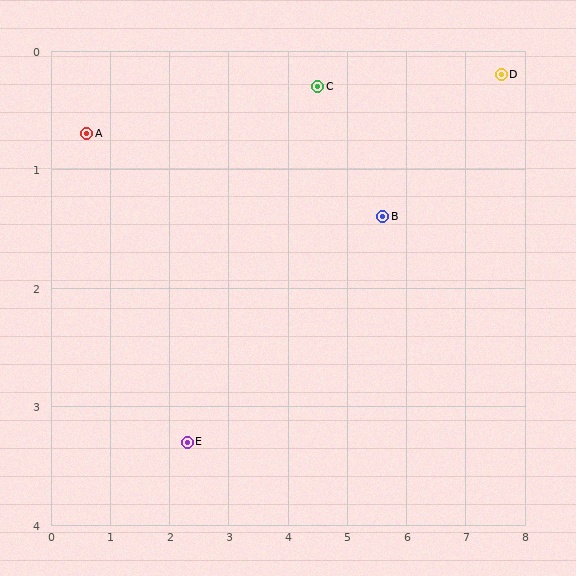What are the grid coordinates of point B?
Point B is at approximately (5.6, 1.4).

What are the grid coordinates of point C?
Point C is at approximately (4.5, 0.3).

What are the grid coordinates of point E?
Point E is at approximately (2.3, 3.3).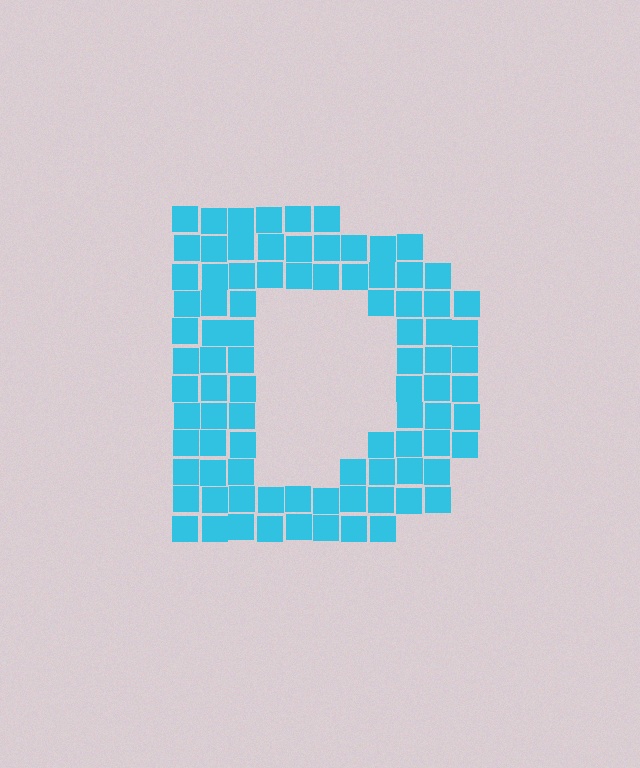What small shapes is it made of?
It is made of small squares.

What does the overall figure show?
The overall figure shows the letter D.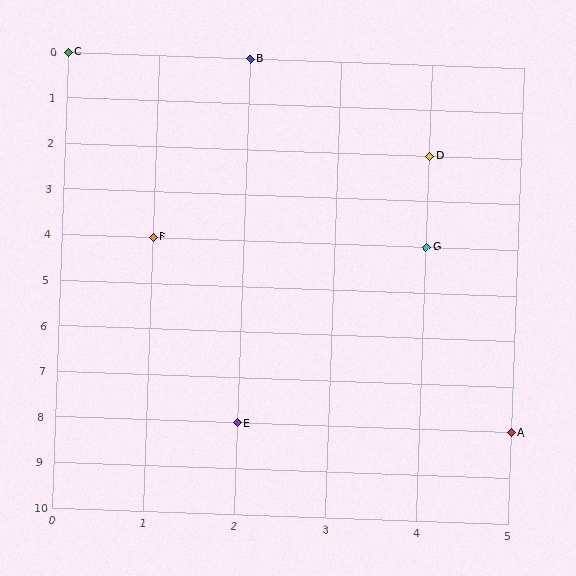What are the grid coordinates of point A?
Point A is at grid coordinates (5, 8).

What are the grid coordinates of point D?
Point D is at grid coordinates (4, 2).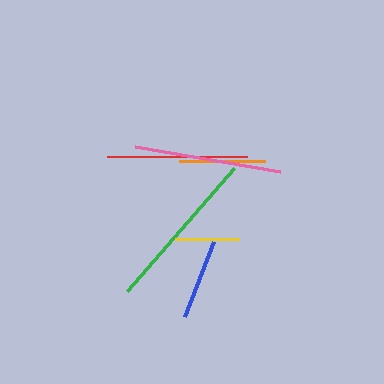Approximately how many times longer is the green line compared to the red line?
The green line is approximately 1.2 times the length of the red line.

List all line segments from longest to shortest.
From longest to shortest: green, pink, red, orange, blue, yellow.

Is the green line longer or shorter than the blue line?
The green line is longer than the blue line.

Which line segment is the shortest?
The yellow line is the shortest at approximately 64 pixels.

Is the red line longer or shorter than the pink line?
The pink line is longer than the red line.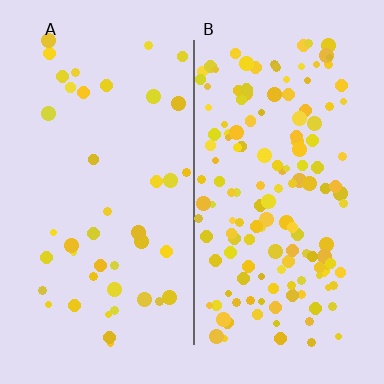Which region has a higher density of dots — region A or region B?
B (the right).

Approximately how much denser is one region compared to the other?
Approximately 3.5× — region B over region A.